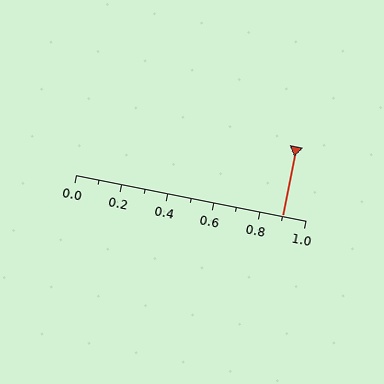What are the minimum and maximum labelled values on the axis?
The axis runs from 0.0 to 1.0.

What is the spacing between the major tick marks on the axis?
The major ticks are spaced 0.2 apart.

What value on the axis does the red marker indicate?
The marker indicates approximately 0.9.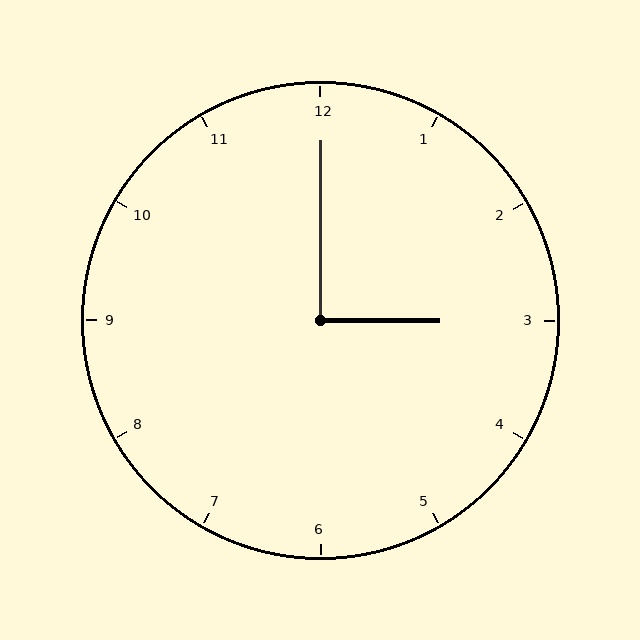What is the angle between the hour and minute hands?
Approximately 90 degrees.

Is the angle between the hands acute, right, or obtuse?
It is right.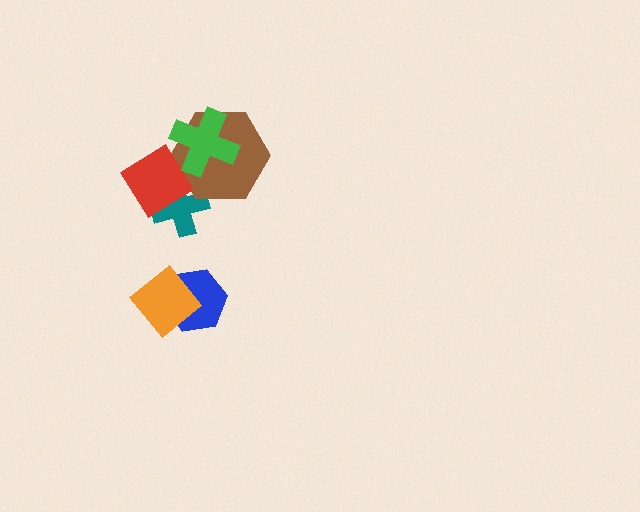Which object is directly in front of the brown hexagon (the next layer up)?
The red diamond is directly in front of the brown hexagon.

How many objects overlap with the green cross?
2 objects overlap with the green cross.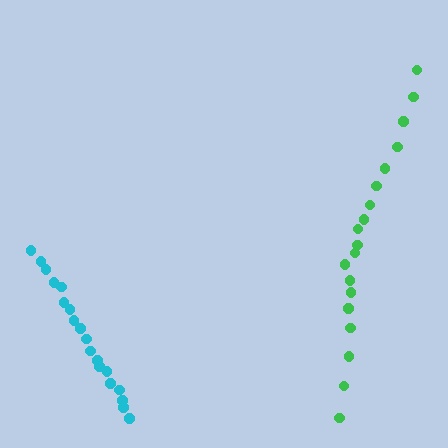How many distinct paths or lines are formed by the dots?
There are 2 distinct paths.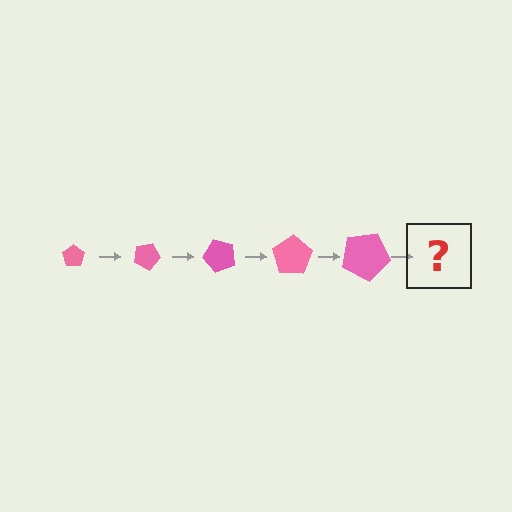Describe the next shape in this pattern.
It should be a pentagon, larger than the previous one and rotated 125 degrees from the start.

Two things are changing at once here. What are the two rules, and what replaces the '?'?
The two rules are that the pentagon grows larger each step and it rotates 25 degrees each step. The '?' should be a pentagon, larger than the previous one and rotated 125 degrees from the start.